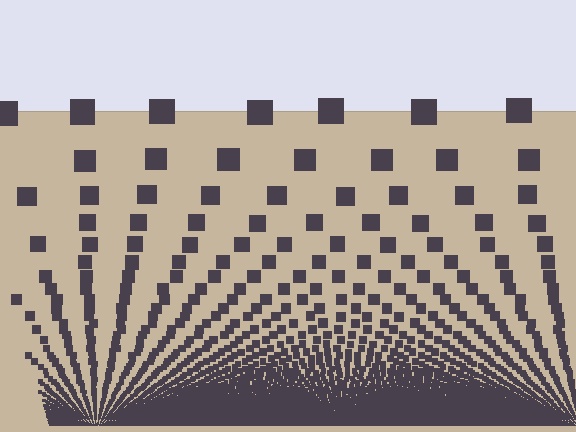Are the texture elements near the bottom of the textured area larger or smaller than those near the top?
Smaller. The gradient is inverted — elements near the bottom are smaller and denser.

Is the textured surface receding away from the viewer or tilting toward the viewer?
The surface appears to tilt toward the viewer. Texture elements get larger and sparser toward the top.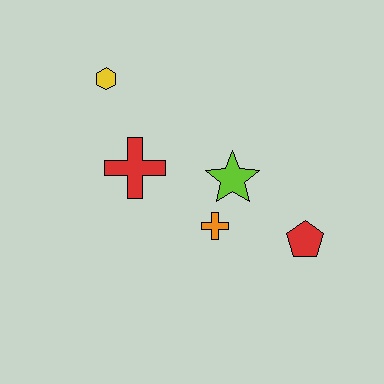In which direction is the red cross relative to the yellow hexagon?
The red cross is below the yellow hexagon.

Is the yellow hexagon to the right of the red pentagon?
No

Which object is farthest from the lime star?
The yellow hexagon is farthest from the lime star.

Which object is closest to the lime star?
The orange cross is closest to the lime star.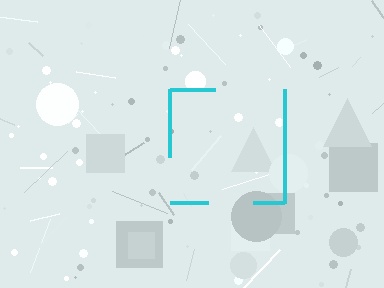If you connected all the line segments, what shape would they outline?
They would outline a square.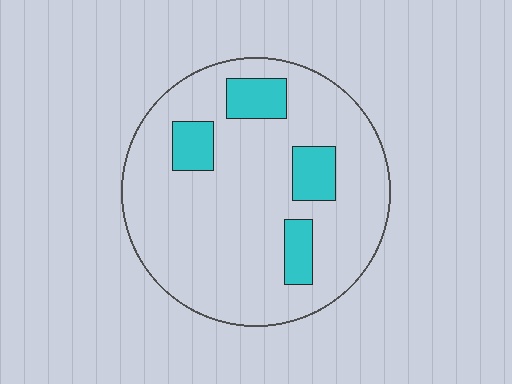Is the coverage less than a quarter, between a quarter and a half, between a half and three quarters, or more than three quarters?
Less than a quarter.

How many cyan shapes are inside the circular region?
4.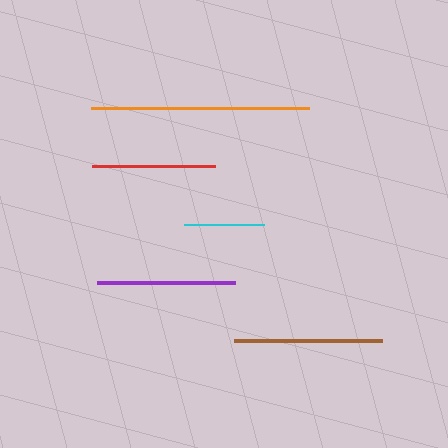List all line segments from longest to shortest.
From longest to shortest: orange, brown, purple, red, cyan.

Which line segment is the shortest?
The cyan line is the shortest at approximately 81 pixels.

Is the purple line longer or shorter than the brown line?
The brown line is longer than the purple line.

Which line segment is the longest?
The orange line is the longest at approximately 218 pixels.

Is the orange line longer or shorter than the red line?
The orange line is longer than the red line.